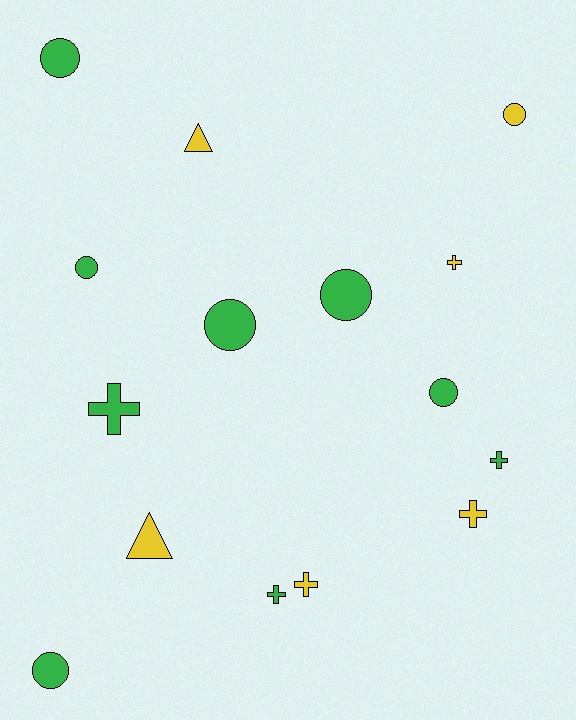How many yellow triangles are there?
There are 2 yellow triangles.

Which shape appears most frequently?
Circle, with 7 objects.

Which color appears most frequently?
Green, with 9 objects.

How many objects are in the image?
There are 15 objects.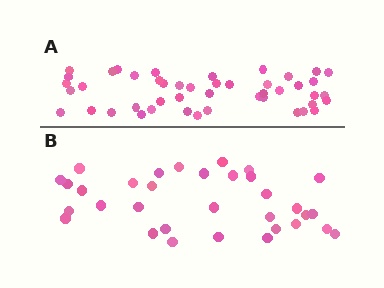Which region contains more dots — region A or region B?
Region A (the top region) has more dots.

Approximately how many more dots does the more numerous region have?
Region A has approximately 15 more dots than region B.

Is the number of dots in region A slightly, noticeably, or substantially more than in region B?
Region A has noticeably more, but not dramatically so. The ratio is roughly 1.4 to 1.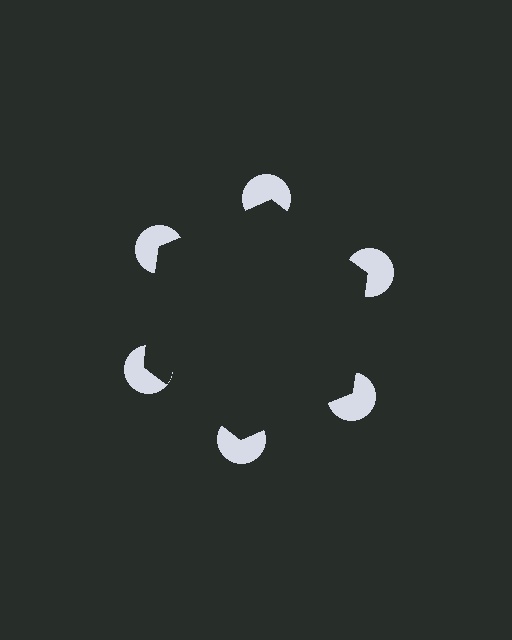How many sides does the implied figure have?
6 sides.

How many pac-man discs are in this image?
There are 6 — one at each vertex of the illusory hexagon.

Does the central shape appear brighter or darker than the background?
It typically appears slightly darker than the background, even though no actual brightness change is drawn.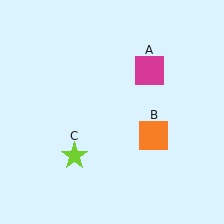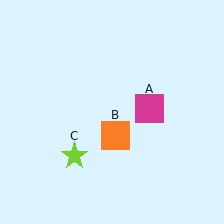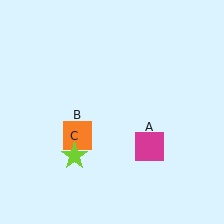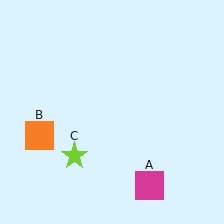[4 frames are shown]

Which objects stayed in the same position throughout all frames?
Lime star (object C) remained stationary.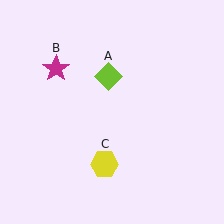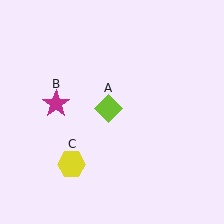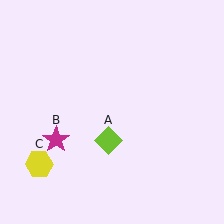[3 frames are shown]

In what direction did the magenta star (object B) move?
The magenta star (object B) moved down.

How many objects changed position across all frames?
3 objects changed position: lime diamond (object A), magenta star (object B), yellow hexagon (object C).